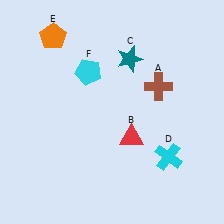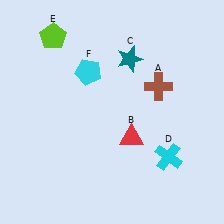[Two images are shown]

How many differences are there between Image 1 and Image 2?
There is 1 difference between the two images.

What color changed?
The pentagon (E) changed from orange in Image 1 to lime in Image 2.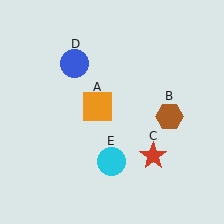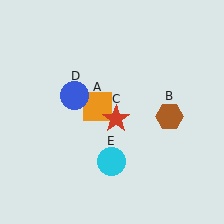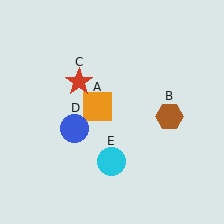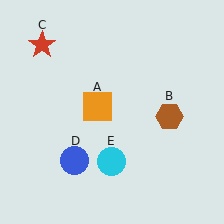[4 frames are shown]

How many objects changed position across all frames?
2 objects changed position: red star (object C), blue circle (object D).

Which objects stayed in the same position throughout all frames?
Orange square (object A) and brown hexagon (object B) and cyan circle (object E) remained stationary.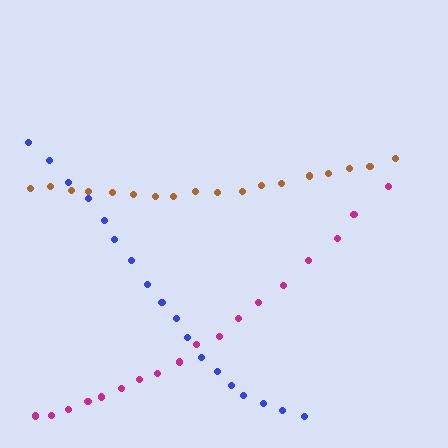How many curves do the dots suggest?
There are 3 distinct paths.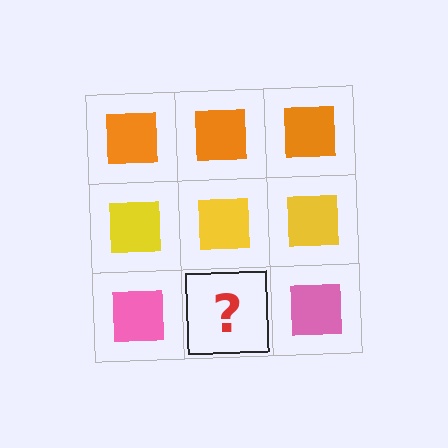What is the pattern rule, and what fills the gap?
The rule is that each row has a consistent color. The gap should be filled with a pink square.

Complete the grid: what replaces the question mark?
The question mark should be replaced with a pink square.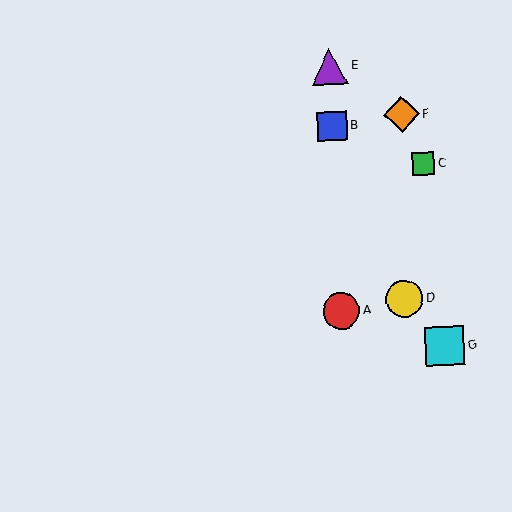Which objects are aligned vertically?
Objects A, B, E are aligned vertically.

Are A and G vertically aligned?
No, A is at x≈341 and G is at x≈445.